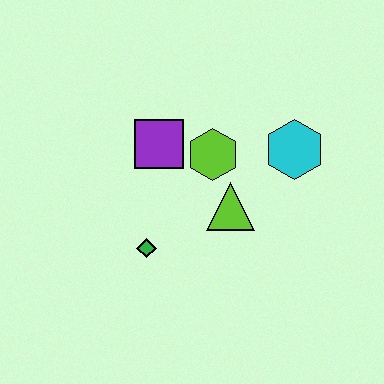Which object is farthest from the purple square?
The cyan hexagon is farthest from the purple square.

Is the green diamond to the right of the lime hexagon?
No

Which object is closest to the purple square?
The lime hexagon is closest to the purple square.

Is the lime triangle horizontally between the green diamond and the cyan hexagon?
Yes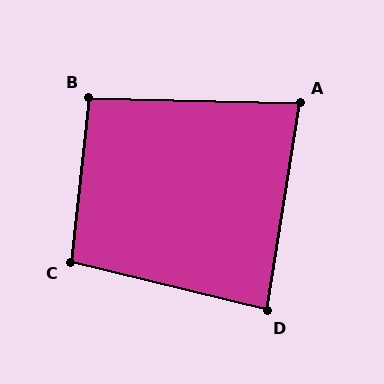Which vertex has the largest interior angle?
C, at approximately 98 degrees.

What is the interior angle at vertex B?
Approximately 95 degrees (approximately right).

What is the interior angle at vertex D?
Approximately 85 degrees (approximately right).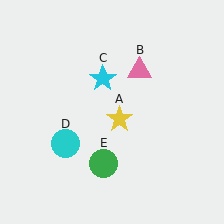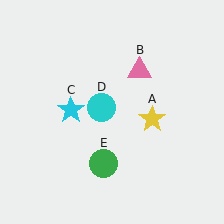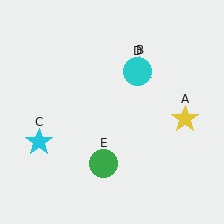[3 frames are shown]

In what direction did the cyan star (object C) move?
The cyan star (object C) moved down and to the left.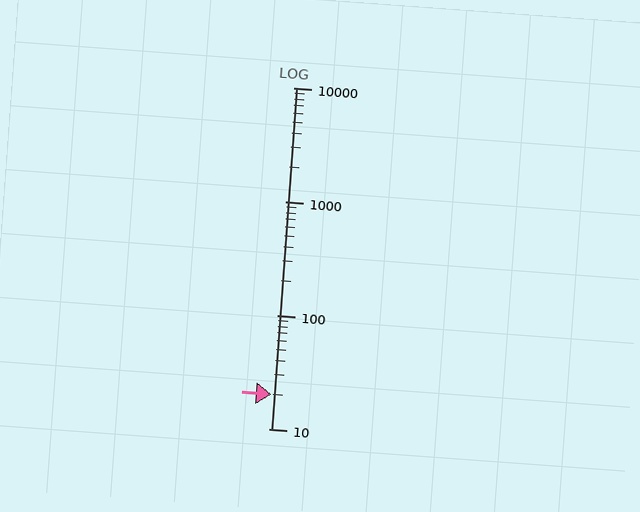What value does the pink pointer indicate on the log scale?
The pointer indicates approximately 20.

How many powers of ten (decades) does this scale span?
The scale spans 3 decades, from 10 to 10000.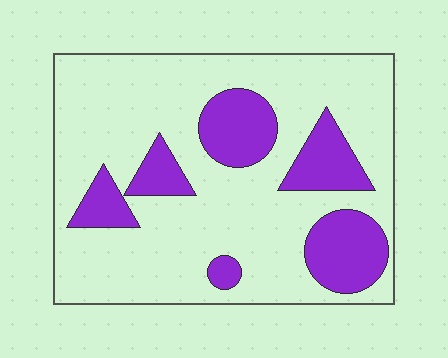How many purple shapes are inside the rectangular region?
6.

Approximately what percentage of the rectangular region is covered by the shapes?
Approximately 25%.